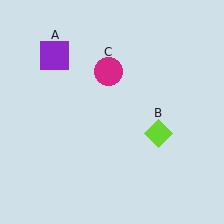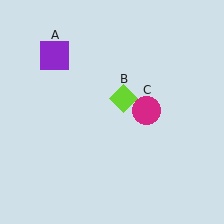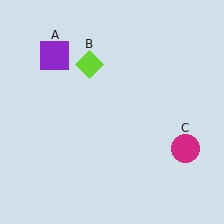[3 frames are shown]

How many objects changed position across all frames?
2 objects changed position: lime diamond (object B), magenta circle (object C).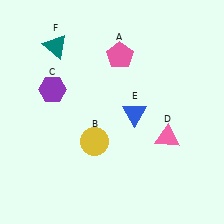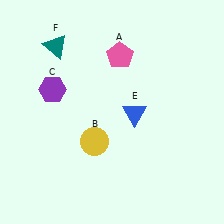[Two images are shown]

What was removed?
The pink triangle (D) was removed in Image 2.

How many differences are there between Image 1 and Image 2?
There is 1 difference between the two images.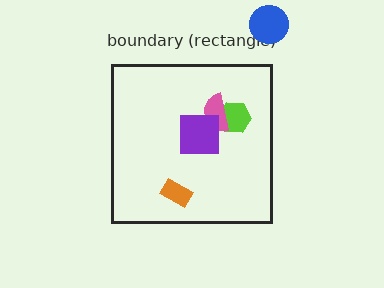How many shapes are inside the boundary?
4 inside, 1 outside.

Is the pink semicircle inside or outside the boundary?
Inside.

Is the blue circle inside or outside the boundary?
Outside.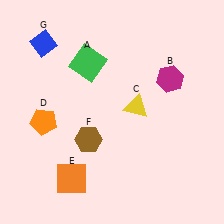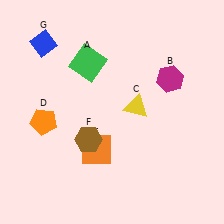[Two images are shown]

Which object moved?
The orange square (E) moved up.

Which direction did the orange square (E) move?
The orange square (E) moved up.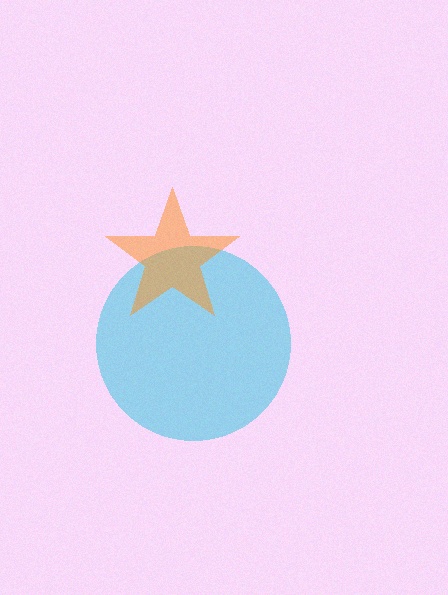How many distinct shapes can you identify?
There are 2 distinct shapes: a cyan circle, an orange star.